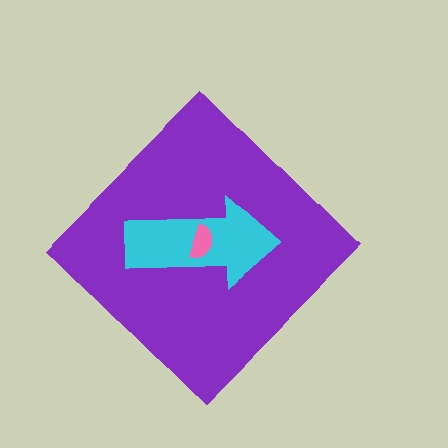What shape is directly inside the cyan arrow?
The pink semicircle.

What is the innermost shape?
The pink semicircle.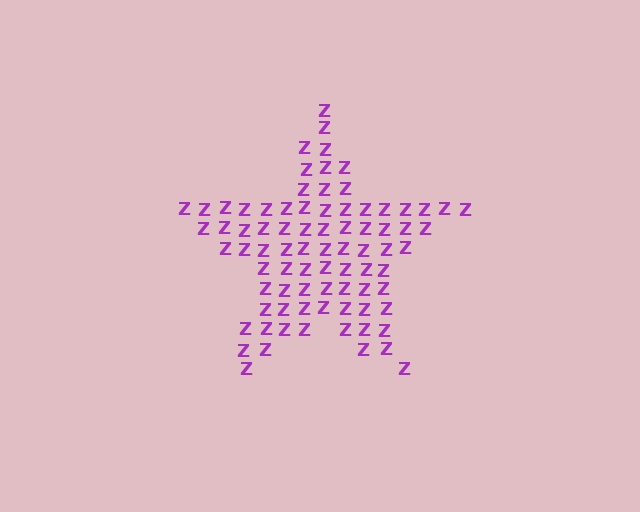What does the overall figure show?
The overall figure shows a star.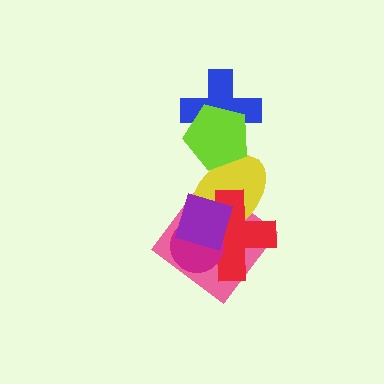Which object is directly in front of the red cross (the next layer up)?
The magenta circle is directly in front of the red cross.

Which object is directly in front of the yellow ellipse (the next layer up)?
The lime pentagon is directly in front of the yellow ellipse.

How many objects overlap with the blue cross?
1 object overlaps with the blue cross.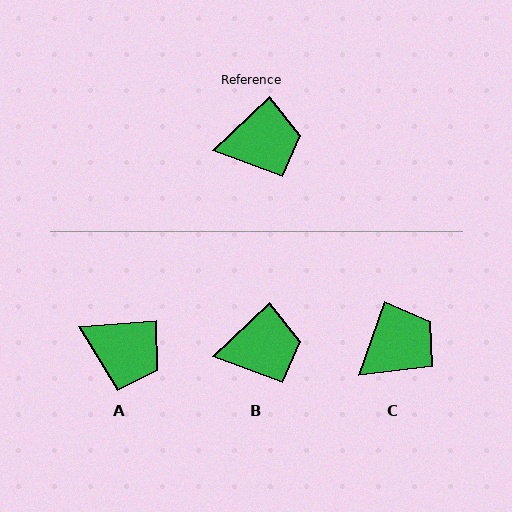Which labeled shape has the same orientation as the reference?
B.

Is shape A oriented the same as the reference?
No, it is off by about 38 degrees.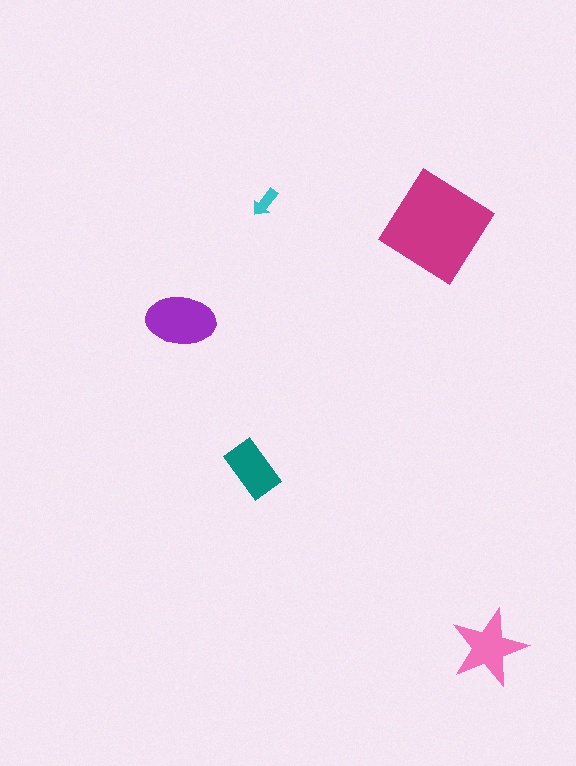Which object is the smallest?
The cyan arrow.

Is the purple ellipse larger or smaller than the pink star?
Larger.